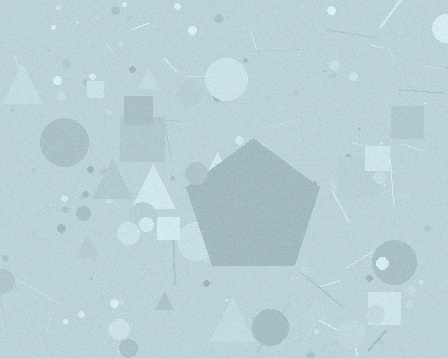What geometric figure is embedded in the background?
A pentagon is embedded in the background.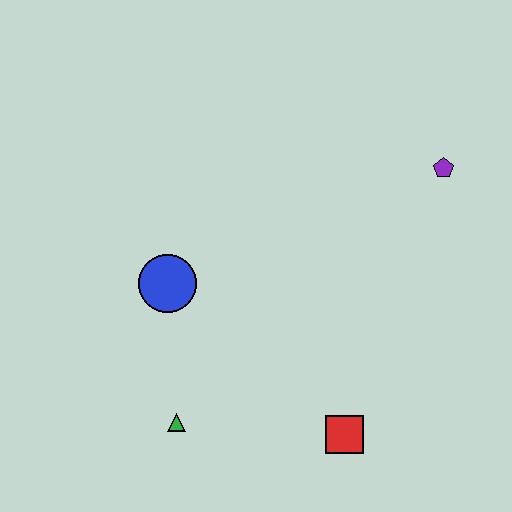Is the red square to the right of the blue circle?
Yes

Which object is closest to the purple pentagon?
The red square is closest to the purple pentagon.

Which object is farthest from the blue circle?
The purple pentagon is farthest from the blue circle.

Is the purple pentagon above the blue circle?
Yes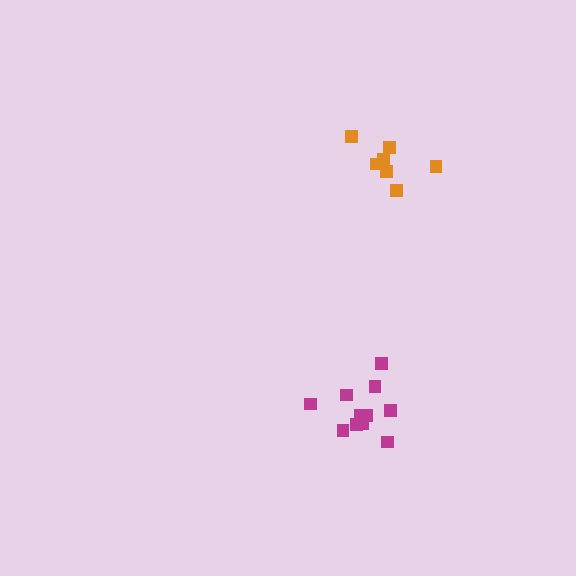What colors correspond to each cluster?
The clusters are colored: orange, magenta.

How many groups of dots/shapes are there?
There are 2 groups.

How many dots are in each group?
Group 1: 7 dots, Group 2: 11 dots (18 total).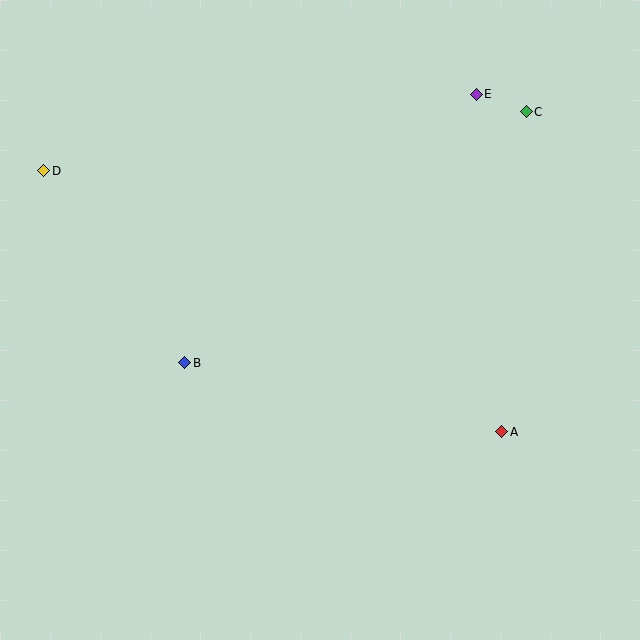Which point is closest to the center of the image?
Point B at (185, 363) is closest to the center.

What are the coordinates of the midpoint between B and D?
The midpoint between B and D is at (114, 267).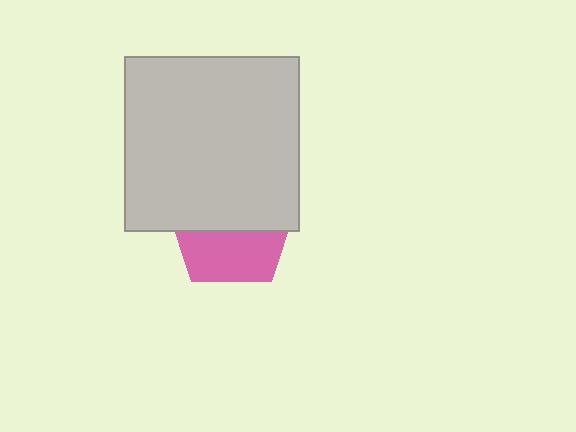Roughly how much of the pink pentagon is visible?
A small part of it is visible (roughly 44%).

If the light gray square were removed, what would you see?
You would see the complete pink pentagon.